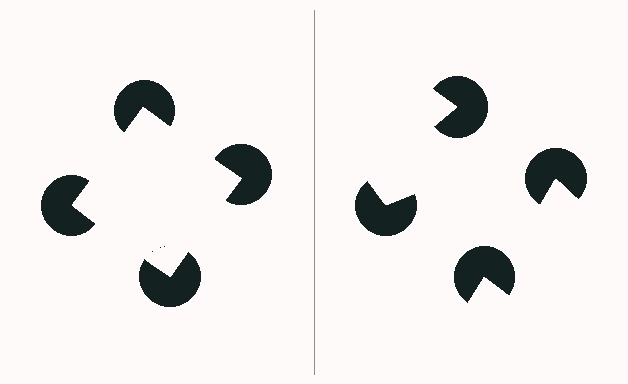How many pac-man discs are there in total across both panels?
8 — 4 on each side.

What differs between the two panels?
The pac-man discs are positioned identically on both sides; only the wedge orientations differ. On the left they align to a square; on the right they are misaligned.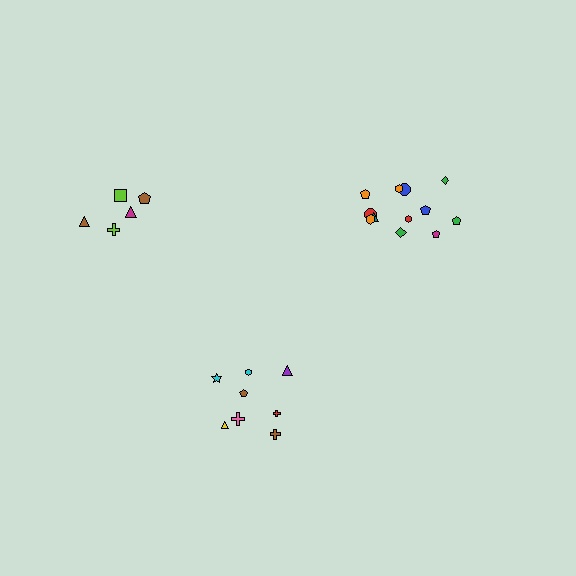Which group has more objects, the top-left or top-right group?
The top-right group.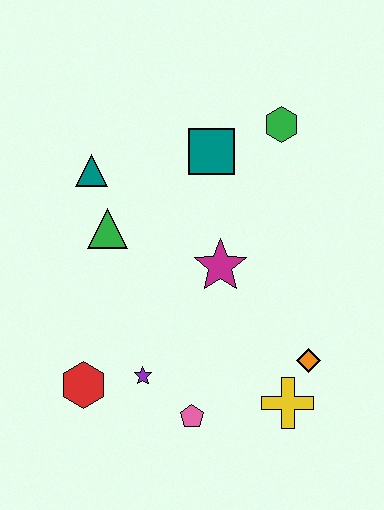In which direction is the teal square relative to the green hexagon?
The teal square is to the left of the green hexagon.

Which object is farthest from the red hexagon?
The green hexagon is farthest from the red hexagon.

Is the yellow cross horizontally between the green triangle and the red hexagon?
No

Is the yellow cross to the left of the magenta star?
No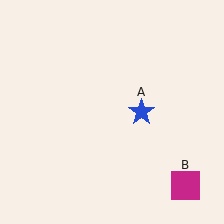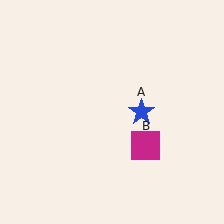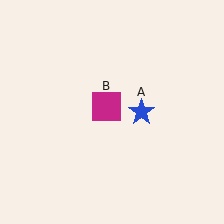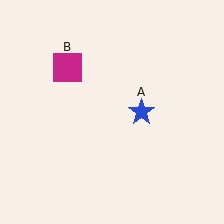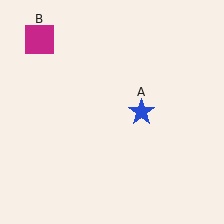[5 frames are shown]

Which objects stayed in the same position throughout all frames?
Blue star (object A) remained stationary.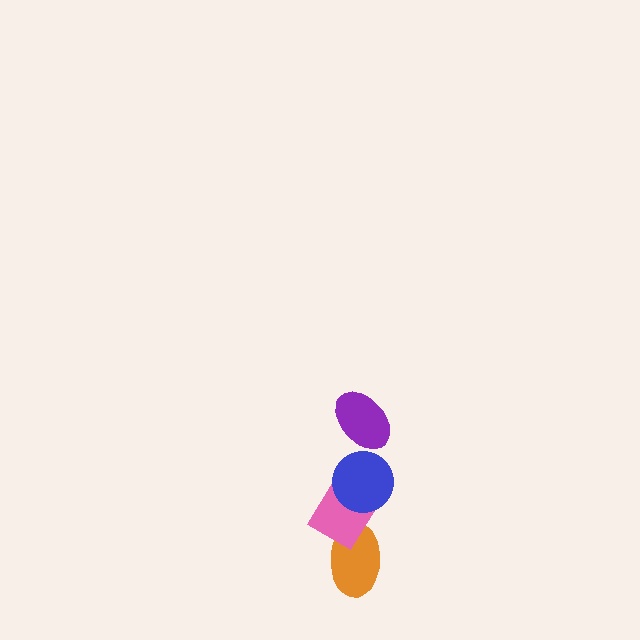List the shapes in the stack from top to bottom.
From top to bottom: the purple ellipse, the blue circle, the pink diamond, the orange ellipse.